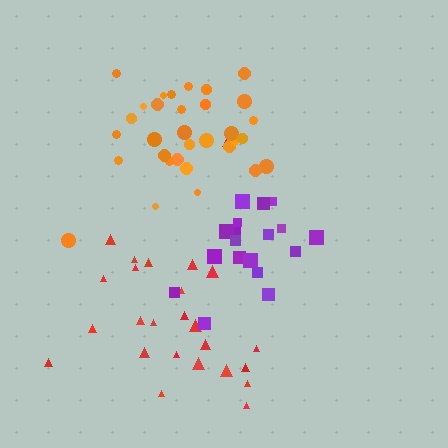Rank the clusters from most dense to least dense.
purple, orange, red.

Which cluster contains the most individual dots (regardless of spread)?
Orange (32).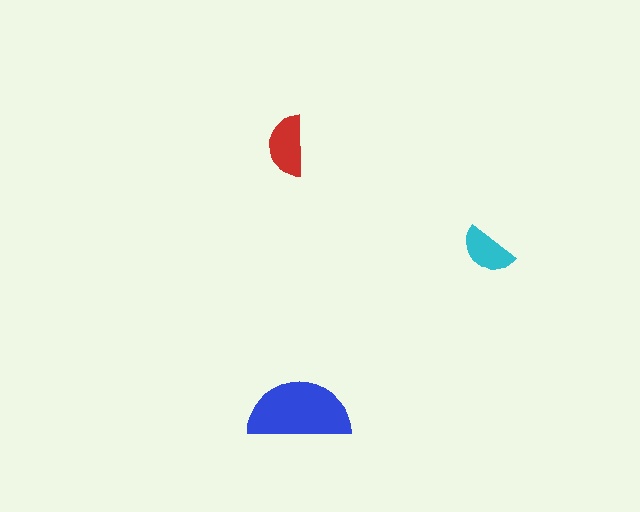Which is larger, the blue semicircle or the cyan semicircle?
The blue one.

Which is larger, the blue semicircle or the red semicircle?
The blue one.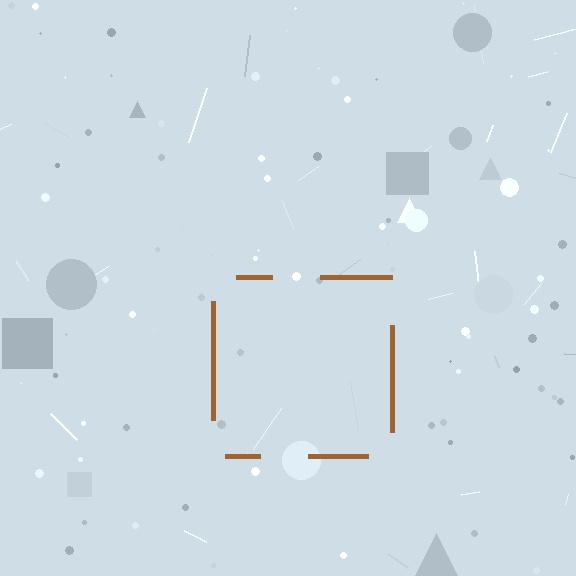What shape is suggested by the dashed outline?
The dashed outline suggests a square.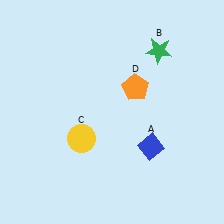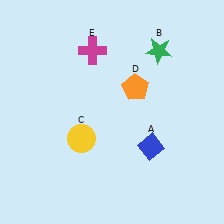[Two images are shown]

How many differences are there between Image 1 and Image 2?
There is 1 difference between the two images.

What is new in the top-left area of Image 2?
A magenta cross (E) was added in the top-left area of Image 2.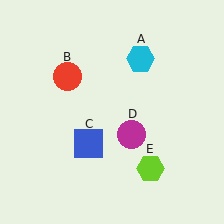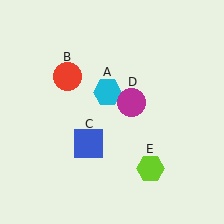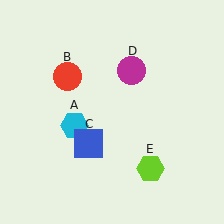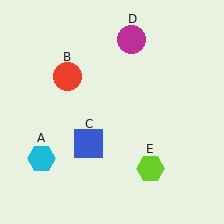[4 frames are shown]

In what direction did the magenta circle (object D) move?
The magenta circle (object D) moved up.